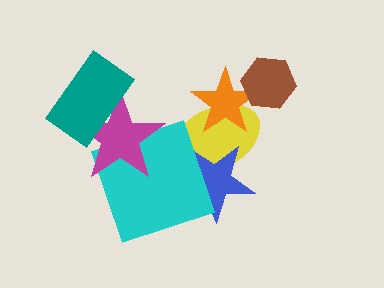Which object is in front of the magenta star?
The teal rectangle is in front of the magenta star.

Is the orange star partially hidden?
Yes, it is partially covered by another shape.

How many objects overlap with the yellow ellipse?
3 objects overlap with the yellow ellipse.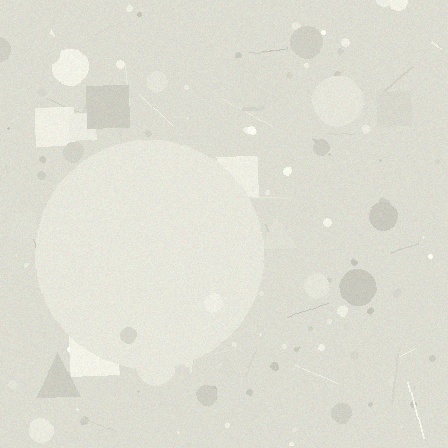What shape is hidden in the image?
A circle is hidden in the image.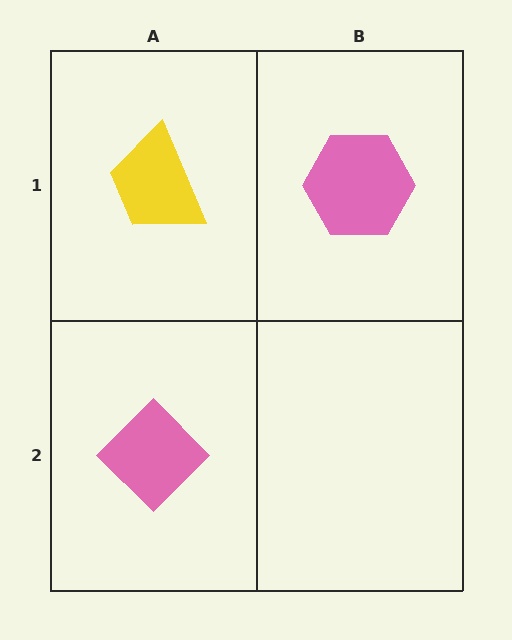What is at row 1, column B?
A pink hexagon.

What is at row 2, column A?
A pink diamond.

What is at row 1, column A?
A yellow trapezoid.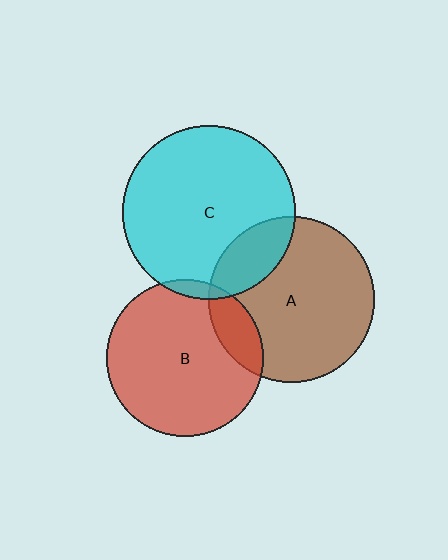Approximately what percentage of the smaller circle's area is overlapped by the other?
Approximately 5%.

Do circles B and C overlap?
Yes.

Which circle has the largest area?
Circle C (cyan).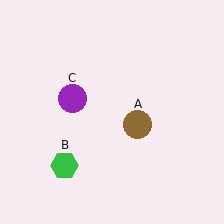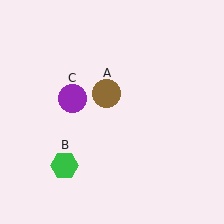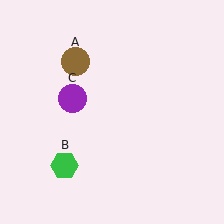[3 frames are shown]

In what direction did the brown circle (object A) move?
The brown circle (object A) moved up and to the left.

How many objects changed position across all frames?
1 object changed position: brown circle (object A).